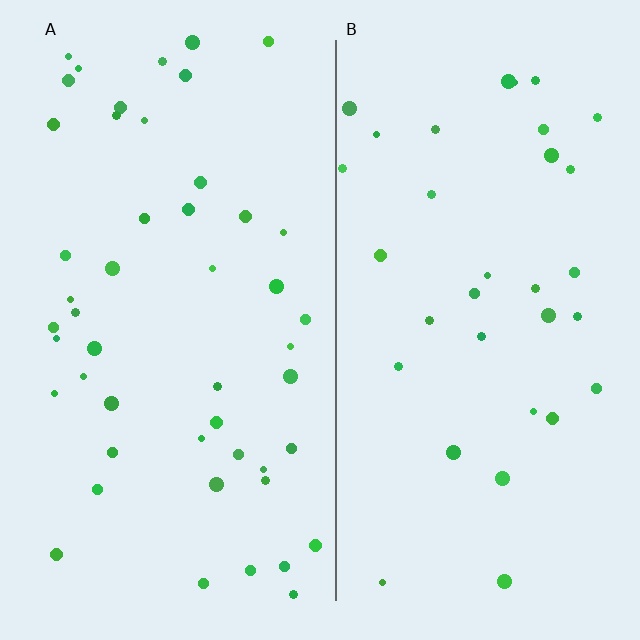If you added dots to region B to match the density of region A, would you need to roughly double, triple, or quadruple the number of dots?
Approximately double.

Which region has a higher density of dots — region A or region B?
A (the left).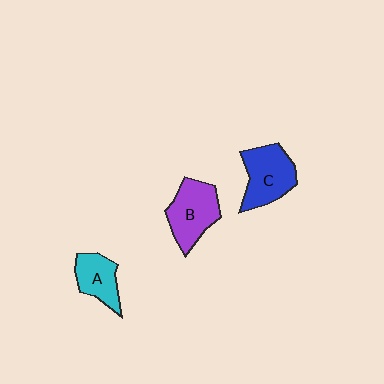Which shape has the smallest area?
Shape A (cyan).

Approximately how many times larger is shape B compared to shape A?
Approximately 1.4 times.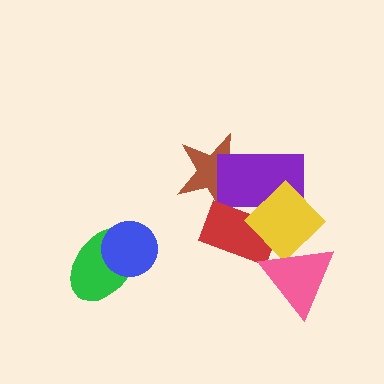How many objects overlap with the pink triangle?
1 object overlaps with the pink triangle.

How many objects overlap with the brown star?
2 objects overlap with the brown star.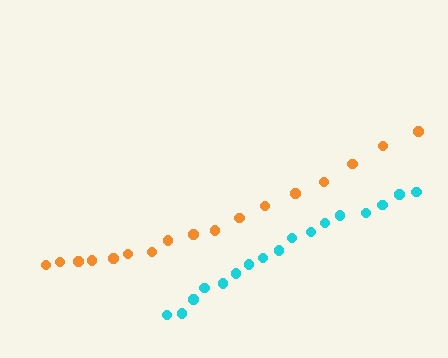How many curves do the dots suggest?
There are 2 distinct paths.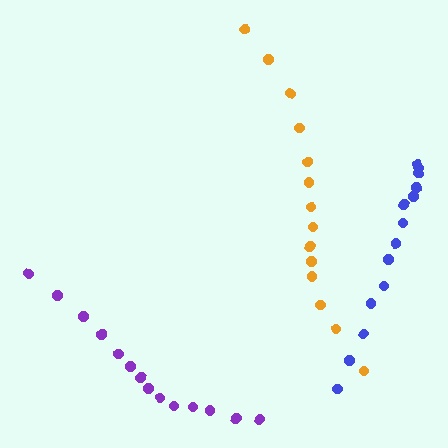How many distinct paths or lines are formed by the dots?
There are 3 distinct paths.